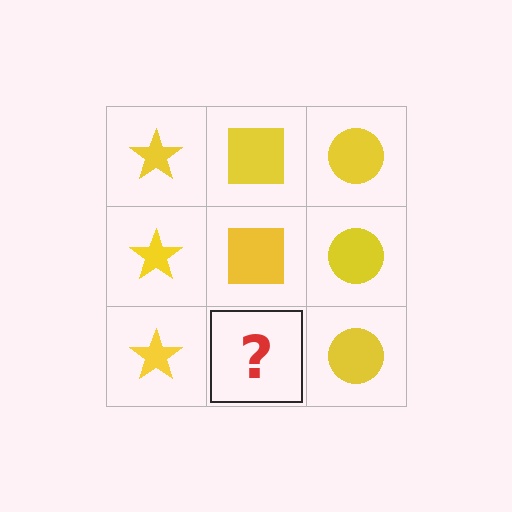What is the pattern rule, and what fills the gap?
The rule is that each column has a consistent shape. The gap should be filled with a yellow square.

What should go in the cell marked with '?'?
The missing cell should contain a yellow square.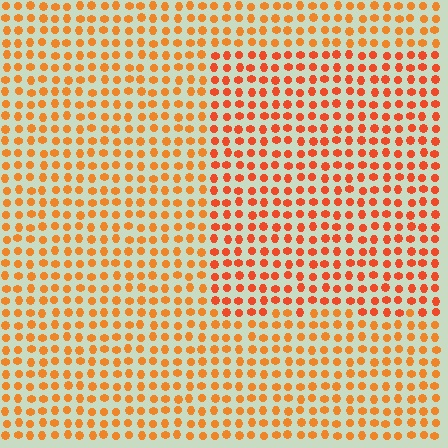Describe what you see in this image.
The image is filled with small orange elements in a uniform arrangement. A rectangle-shaped region is visible where the elements are tinted to a slightly different hue, forming a subtle color boundary.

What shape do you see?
I see a rectangle.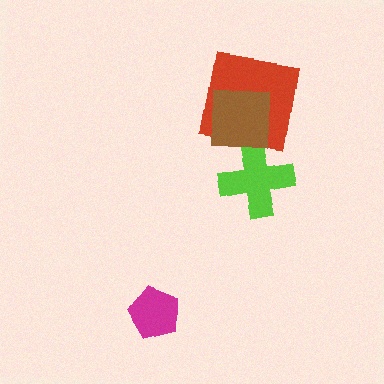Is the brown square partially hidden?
No, no other shape covers it.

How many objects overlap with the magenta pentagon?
0 objects overlap with the magenta pentagon.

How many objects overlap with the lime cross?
0 objects overlap with the lime cross.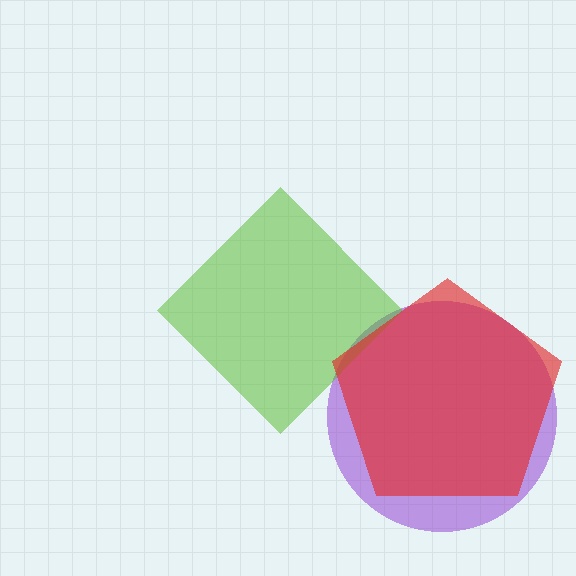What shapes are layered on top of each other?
The layered shapes are: a purple circle, a lime diamond, a red pentagon.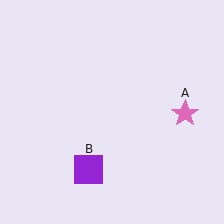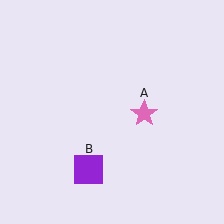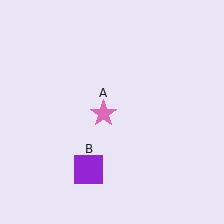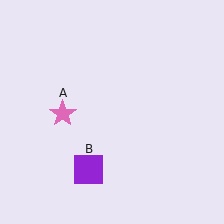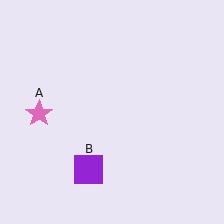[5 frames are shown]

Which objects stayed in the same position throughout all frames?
Purple square (object B) remained stationary.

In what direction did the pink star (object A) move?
The pink star (object A) moved left.